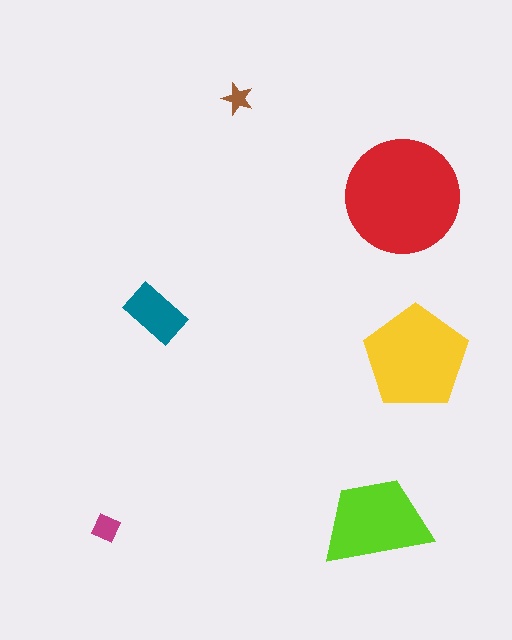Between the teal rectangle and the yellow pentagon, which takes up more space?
The yellow pentagon.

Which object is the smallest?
The brown star.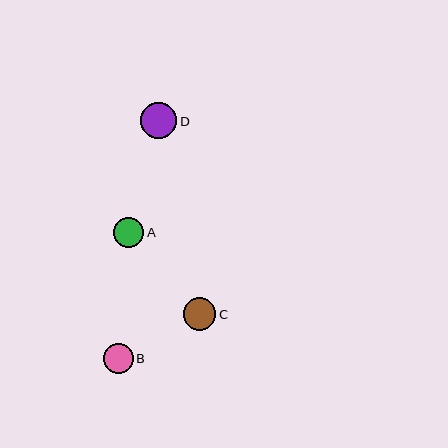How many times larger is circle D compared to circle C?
Circle D is approximately 1.1 times the size of circle C.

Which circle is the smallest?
Circle B is the smallest with a size of approximately 30 pixels.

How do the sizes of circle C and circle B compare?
Circle C and circle B are approximately the same size.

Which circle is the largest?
Circle D is the largest with a size of approximately 36 pixels.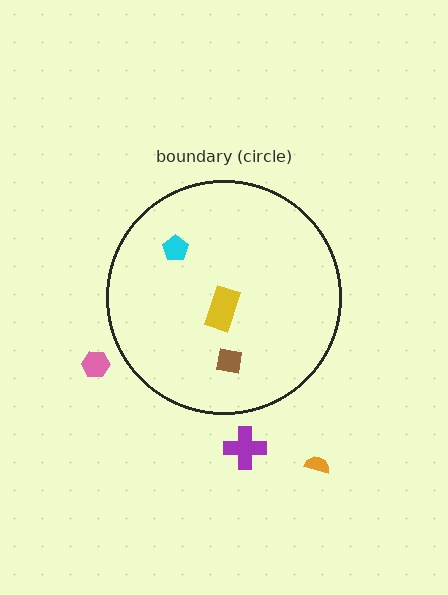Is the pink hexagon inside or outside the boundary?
Outside.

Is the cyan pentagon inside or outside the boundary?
Inside.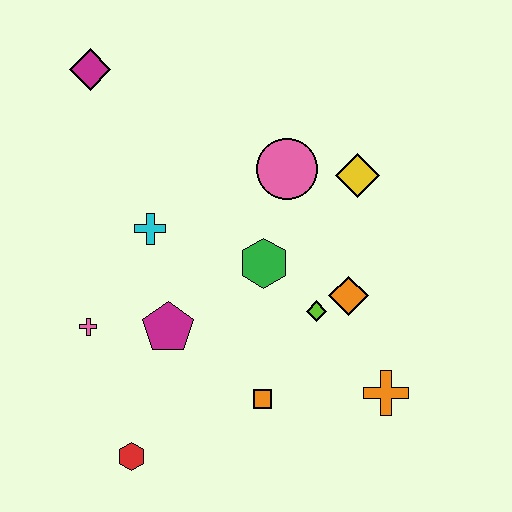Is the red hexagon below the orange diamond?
Yes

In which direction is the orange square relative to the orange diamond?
The orange square is below the orange diamond.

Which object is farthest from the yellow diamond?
The red hexagon is farthest from the yellow diamond.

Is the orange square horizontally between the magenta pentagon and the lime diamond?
Yes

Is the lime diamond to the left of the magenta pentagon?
No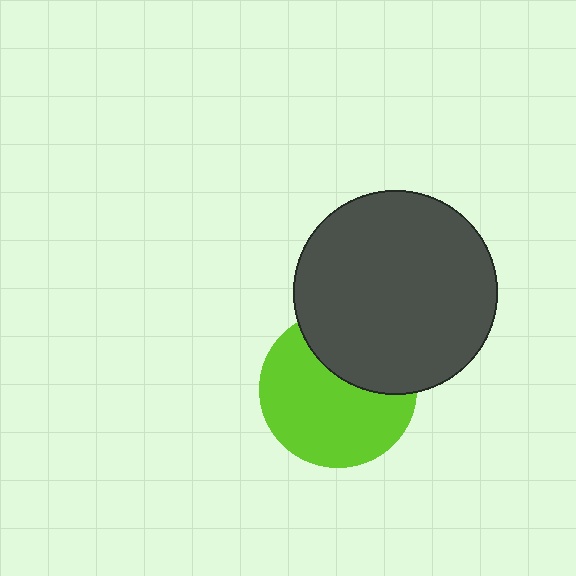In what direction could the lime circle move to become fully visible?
The lime circle could move down. That would shift it out from behind the dark gray circle entirely.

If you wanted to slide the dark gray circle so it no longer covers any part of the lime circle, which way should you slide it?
Slide it up — that is the most direct way to separate the two shapes.